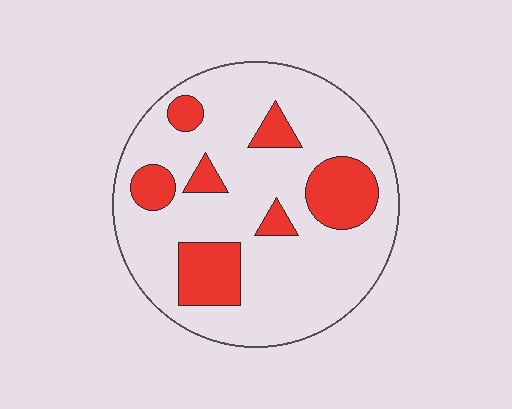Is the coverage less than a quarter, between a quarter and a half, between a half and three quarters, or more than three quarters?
Less than a quarter.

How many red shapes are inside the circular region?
7.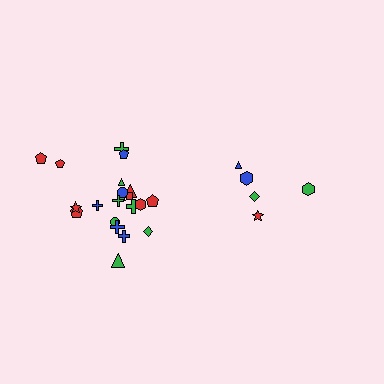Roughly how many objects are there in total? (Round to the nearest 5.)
Roughly 25 objects in total.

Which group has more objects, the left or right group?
The left group.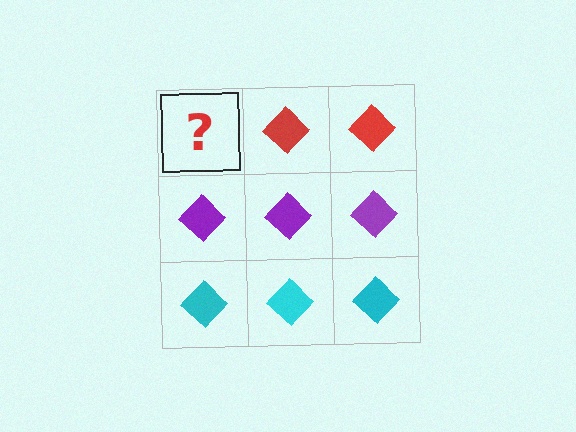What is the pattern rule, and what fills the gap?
The rule is that each row has a consistent color. The gap should be filled with a red diamond.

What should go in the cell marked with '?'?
The missing cell should contain a red diamond.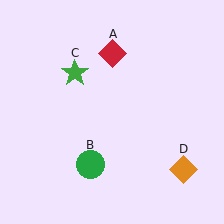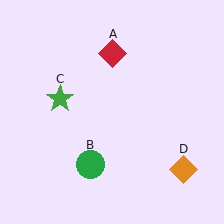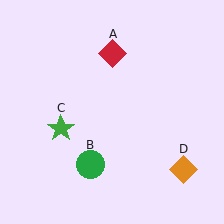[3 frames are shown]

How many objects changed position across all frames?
1 object changed position: green star (object C).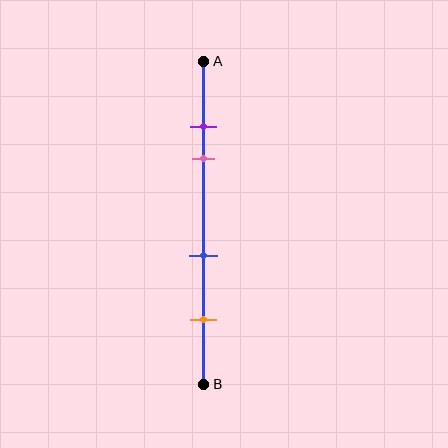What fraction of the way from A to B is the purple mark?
The purple mark is approximately 20% (0.2) of the way from A to B.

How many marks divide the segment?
There are 4 marks dividing the segment.